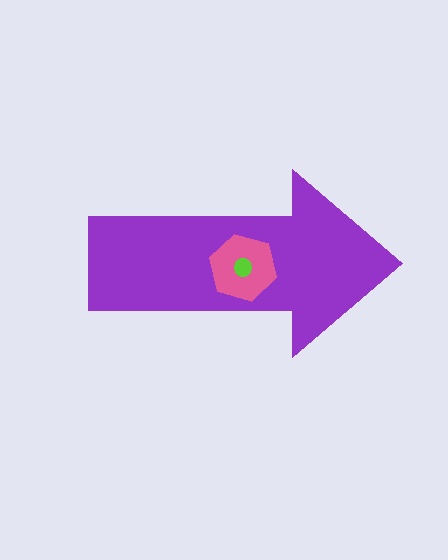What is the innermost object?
The lime circle.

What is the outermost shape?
The purple arrow.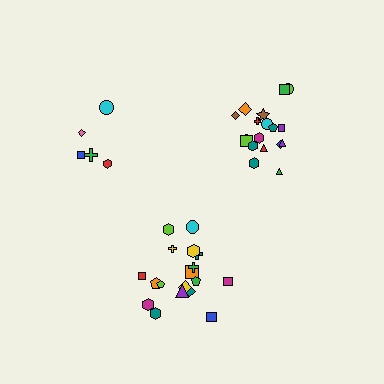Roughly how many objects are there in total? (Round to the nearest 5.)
Roughly 40 objects in total.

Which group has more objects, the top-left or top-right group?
The top-right group.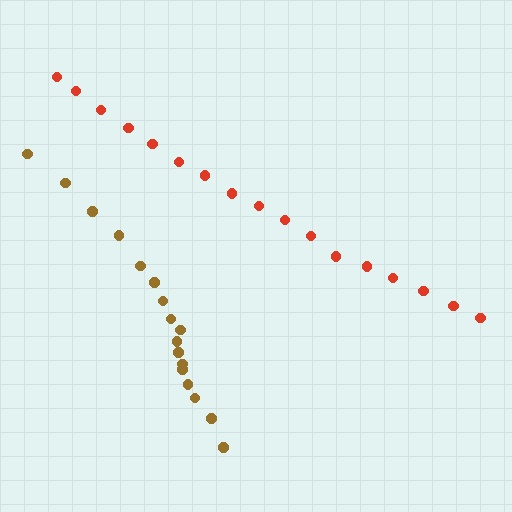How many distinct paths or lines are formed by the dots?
There are 2 distinct paths.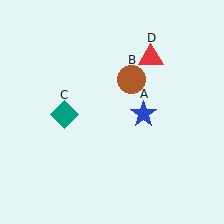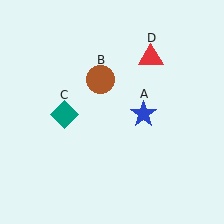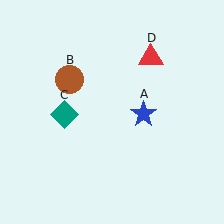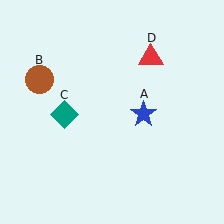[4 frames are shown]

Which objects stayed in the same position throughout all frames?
Blue star (object A) and teal diamond (object C) and red triangle (object D) remained stationary.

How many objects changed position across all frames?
1 object changed position: brown circle (object B).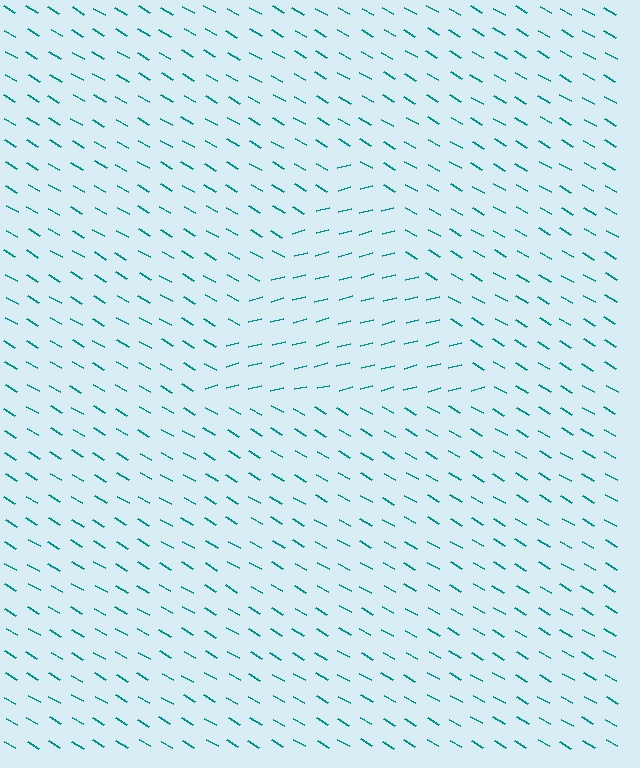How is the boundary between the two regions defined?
The boundary is defined purely by a change in line orientation (approximately 45 degrees difference). All lines are the same color and thickness.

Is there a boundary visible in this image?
Yes, there is a texture boundary formed by a change in line orientation.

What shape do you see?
I see a triangle.